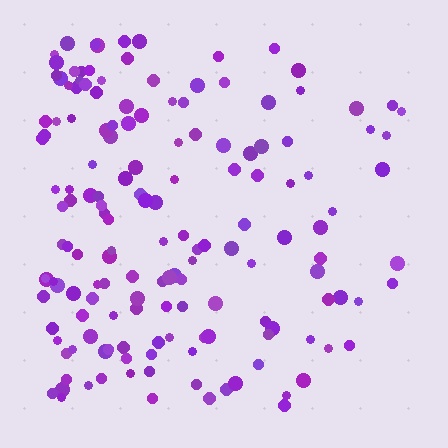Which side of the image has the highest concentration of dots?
The left.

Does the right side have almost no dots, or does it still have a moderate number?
Still a moderate number, just noticeably fewer than the left.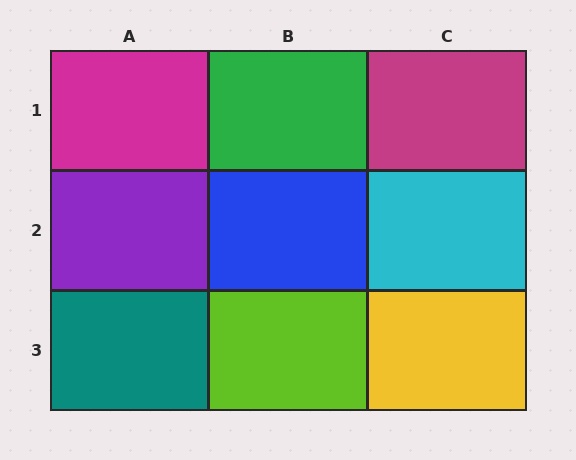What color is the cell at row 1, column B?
Green.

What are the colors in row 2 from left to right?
Purple, blue, cyan.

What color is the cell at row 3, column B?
Lime.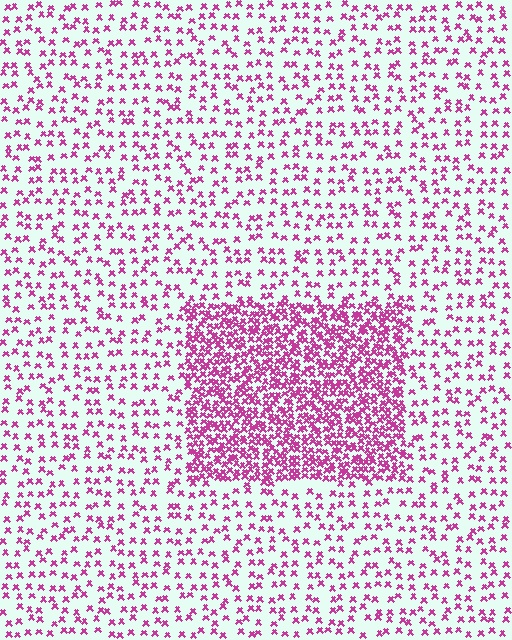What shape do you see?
I see a rectangle.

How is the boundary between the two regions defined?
The boundary is defined by a change in element density (approximately 2.9x ratio). All elements are the same color, size, and shape.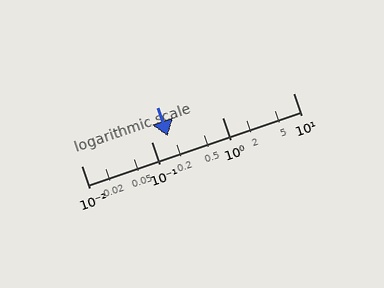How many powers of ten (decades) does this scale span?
The scale spans 3 decades, from 0.01 to 10.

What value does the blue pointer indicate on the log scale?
The pointer indicates approximately 0.17.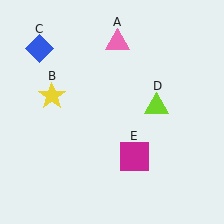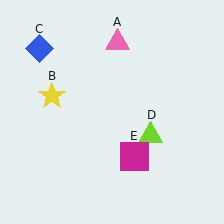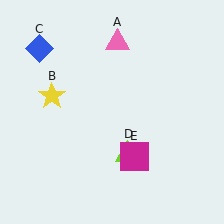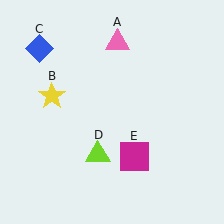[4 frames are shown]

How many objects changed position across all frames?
1 object changed position: lime triangle (object D).